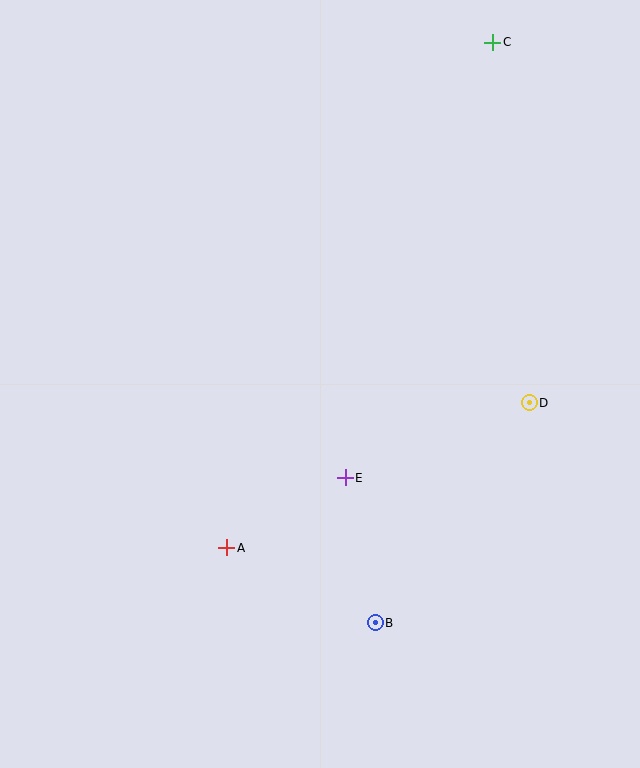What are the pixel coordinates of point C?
Point C is at (493, 42).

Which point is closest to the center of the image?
Point E at (345, 478) is closest to the center.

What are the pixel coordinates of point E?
Point E is at (345, 478).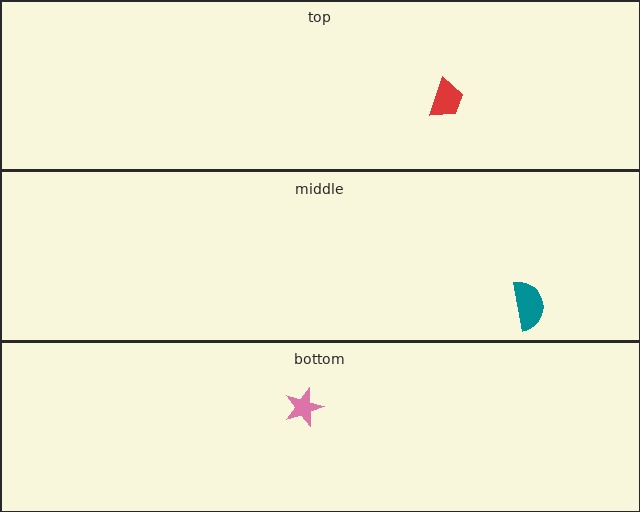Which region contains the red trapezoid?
The top region.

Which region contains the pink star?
The bottom region.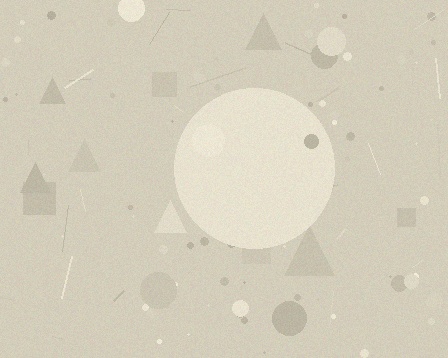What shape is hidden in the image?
A circle is hidden in the image.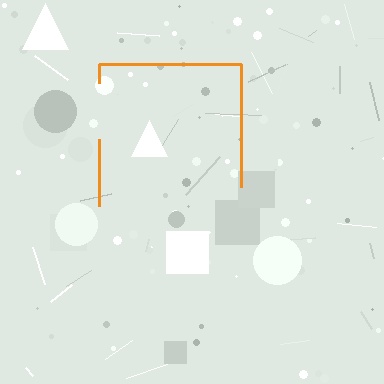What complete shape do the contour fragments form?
The contour fragments form a square.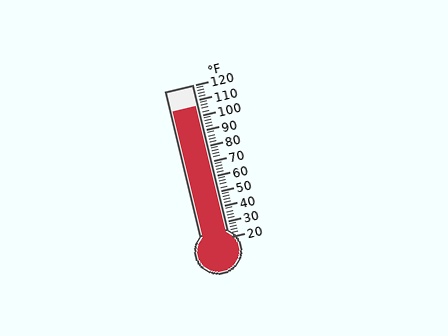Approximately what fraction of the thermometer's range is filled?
The thermometer is filled to approximately 85% of its range.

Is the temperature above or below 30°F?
The temperature is above 30°F.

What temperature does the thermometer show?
The thermometer shows approximately 106°F.